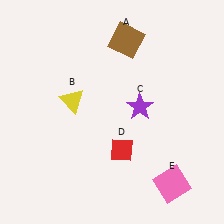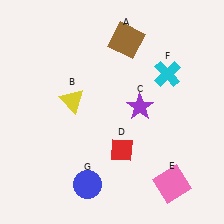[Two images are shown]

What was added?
A cyan cross (F), a blue circle (G) were added in Image 2.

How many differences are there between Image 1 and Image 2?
There are 2 differences between the two images.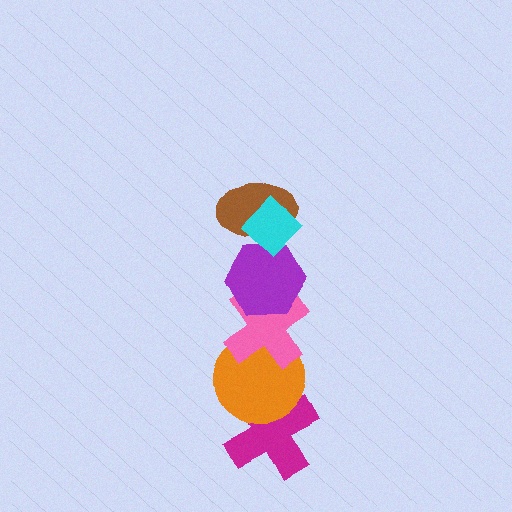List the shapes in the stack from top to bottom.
From top to bottom: the cyan diamond, the brown ellipse, the purple hexagon, the pink cross, the orange circle, the magenta cross.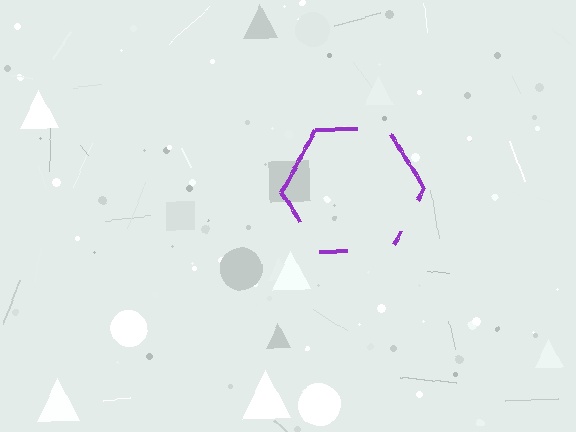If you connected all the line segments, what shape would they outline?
They would outline a hexagon.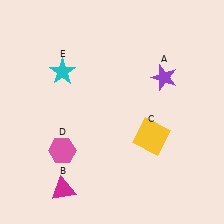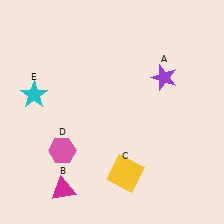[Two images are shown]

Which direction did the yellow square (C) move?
The yellow square (C) moved down.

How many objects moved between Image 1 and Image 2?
2 objects moved between the two images.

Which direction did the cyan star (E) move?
The cyan star (E) moved left.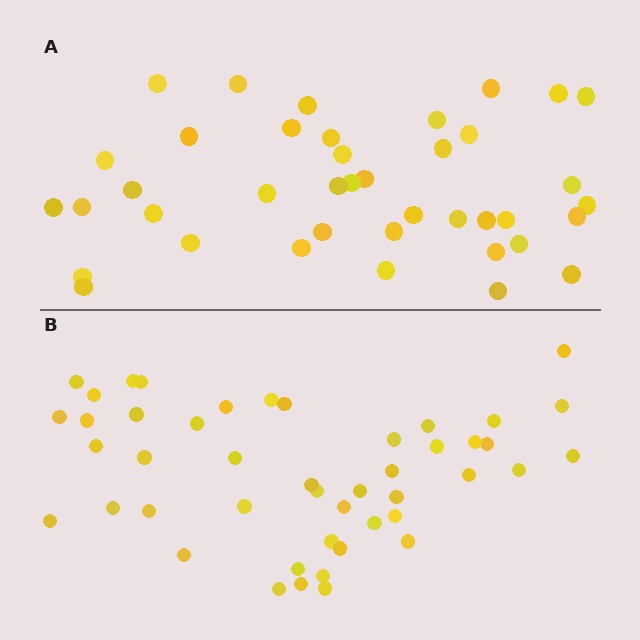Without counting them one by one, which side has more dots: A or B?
Region B (the bottom region) has more dots.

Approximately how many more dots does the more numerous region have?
Region B has about 6 more dots than region A.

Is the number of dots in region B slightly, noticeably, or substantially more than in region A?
Region B has only slightly more — the two regions are fairly close. The ratio is roughly 1.1 to 1.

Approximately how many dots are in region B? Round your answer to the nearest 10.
About 50 dots. (The exact count is 46, which rounds to 50.)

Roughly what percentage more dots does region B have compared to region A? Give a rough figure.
About 15% more.